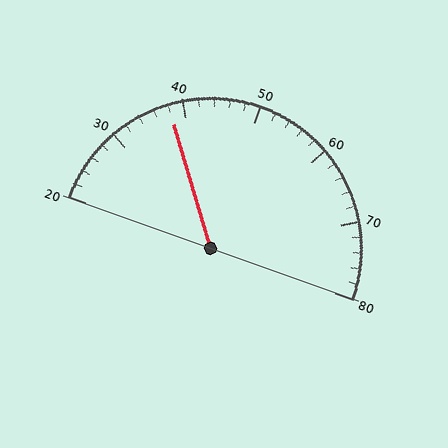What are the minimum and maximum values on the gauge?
The gauge ranges from 20 to 80.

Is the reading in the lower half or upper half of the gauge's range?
The reading is in the lower half of the range (20 to 80).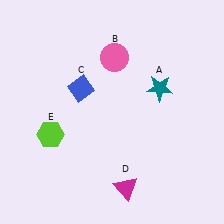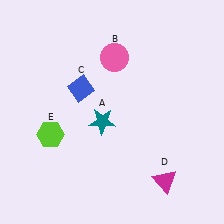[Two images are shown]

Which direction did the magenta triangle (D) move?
The magenta triangle (D) moved right.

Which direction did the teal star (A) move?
The teal star (A) moved left.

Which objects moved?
The objects that moved are: the teal star (A), the magenta triangle (D).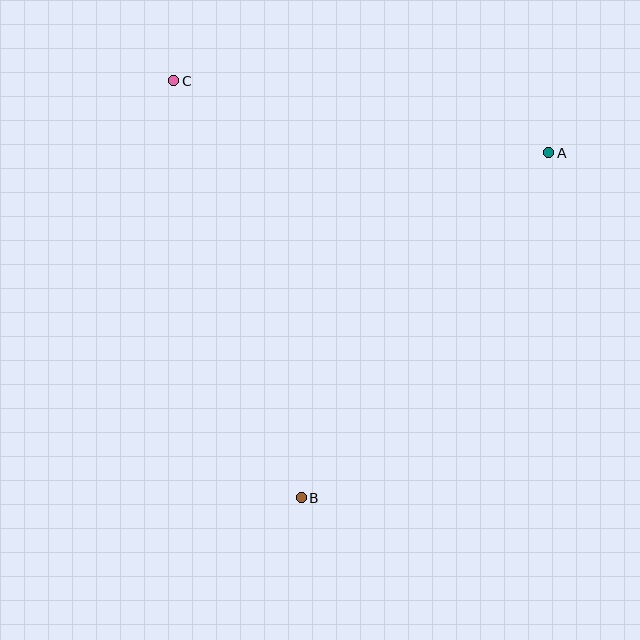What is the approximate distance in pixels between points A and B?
The distance between A and B is approximately 425 pixels.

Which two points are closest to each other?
Points A and C are closest to each other.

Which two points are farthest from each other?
Points B and C are farthest from each other.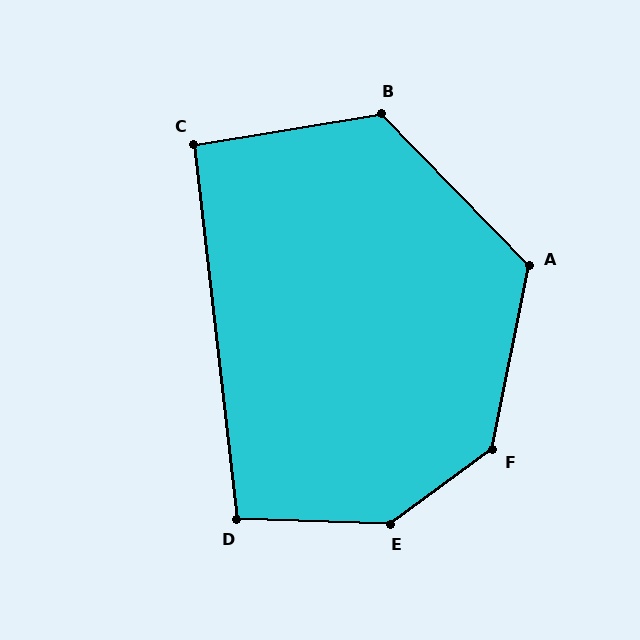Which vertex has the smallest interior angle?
C, at approximately 93 degrees.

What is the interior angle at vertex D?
Approximately 98 degrees (obtuse).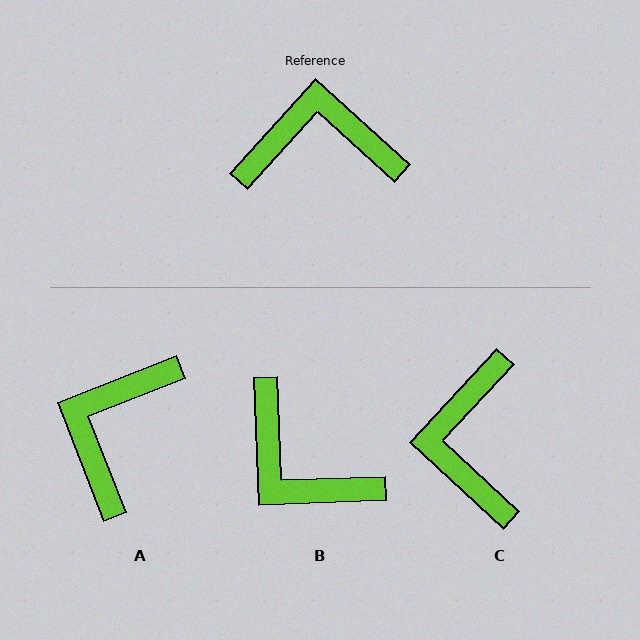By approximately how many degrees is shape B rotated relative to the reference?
Approximately 134 degrees counter-clockwise.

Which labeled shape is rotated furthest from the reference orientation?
B, about 134 degrees away.